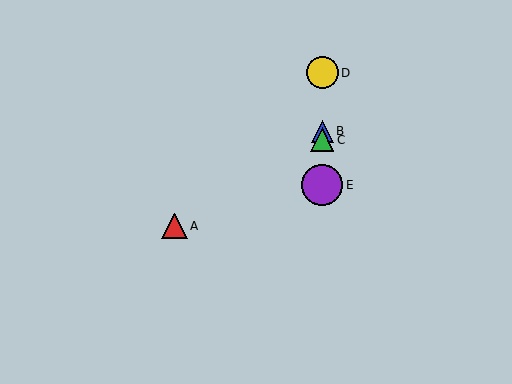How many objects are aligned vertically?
4 objects (B, C, D, E) are aligned vertically.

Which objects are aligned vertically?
Objects B, C, D, E are aligned vertically.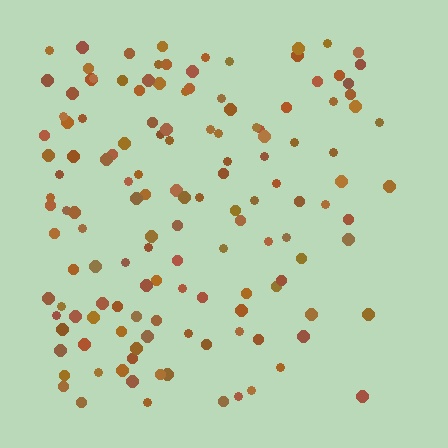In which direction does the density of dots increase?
From right to left, with the left side densest.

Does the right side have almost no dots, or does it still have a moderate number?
Still a moderate number, just noticeably fewer than the left.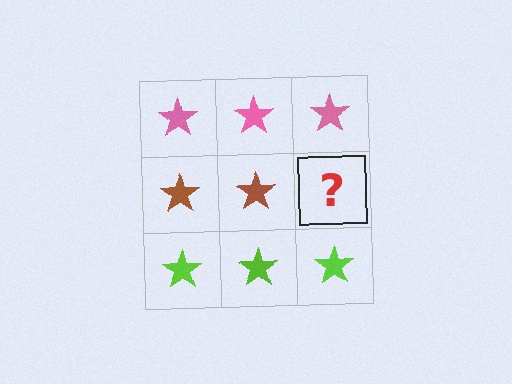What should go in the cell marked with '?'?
The missing cell should contain a brown star.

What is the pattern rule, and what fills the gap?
The rule is that each row has a consistent color. The gap should be filled with a brown star.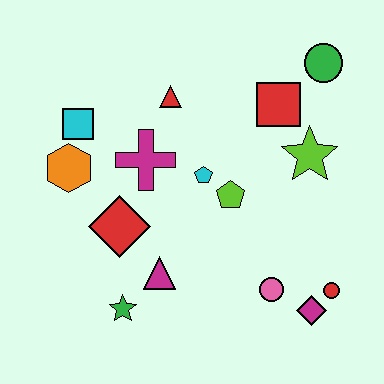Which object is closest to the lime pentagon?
The cyan pentagon is closest to the lime pentagon.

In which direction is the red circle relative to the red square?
The red circle is below the red square.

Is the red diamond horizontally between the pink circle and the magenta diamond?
No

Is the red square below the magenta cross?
No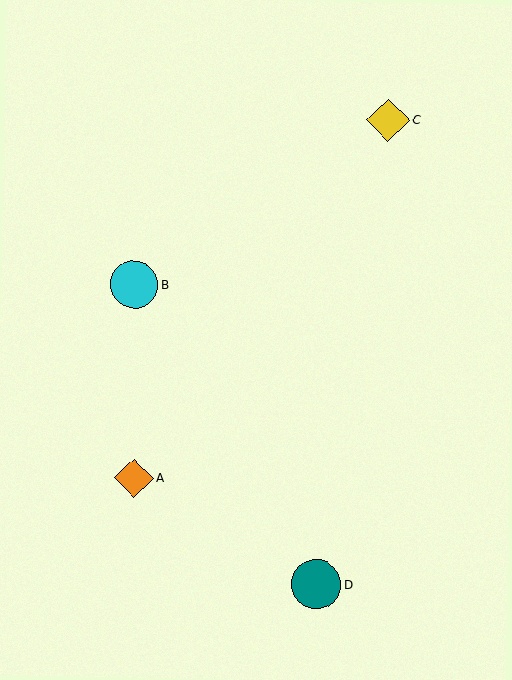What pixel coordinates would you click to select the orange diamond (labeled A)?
Click at (134, 478) to select the orange diamond A.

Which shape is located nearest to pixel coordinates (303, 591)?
The teal circle (labeled D) at (316, 584) is nearest to that location.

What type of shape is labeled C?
Shape C is a yellow diamond.